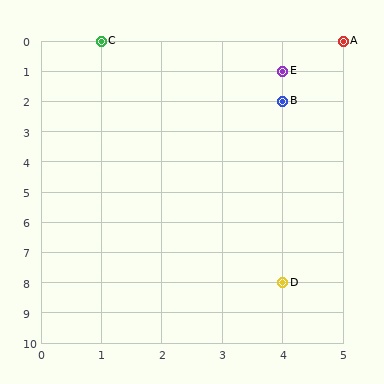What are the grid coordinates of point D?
Point D is at grid coordinates (4, 8).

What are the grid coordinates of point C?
Point C is at grid coordinates (1, 0).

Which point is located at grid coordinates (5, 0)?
Point A is at (5, 0).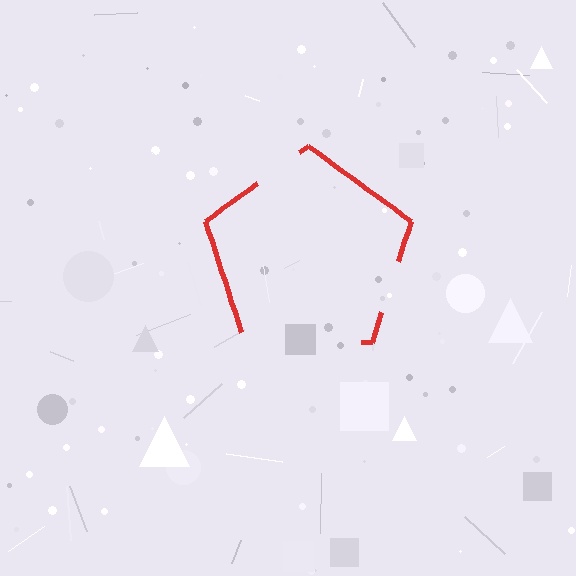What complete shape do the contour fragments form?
The contour fragments form a pentagon.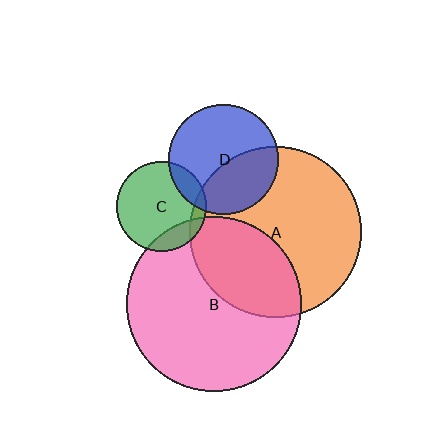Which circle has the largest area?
Circle B (pink).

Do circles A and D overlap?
Yes.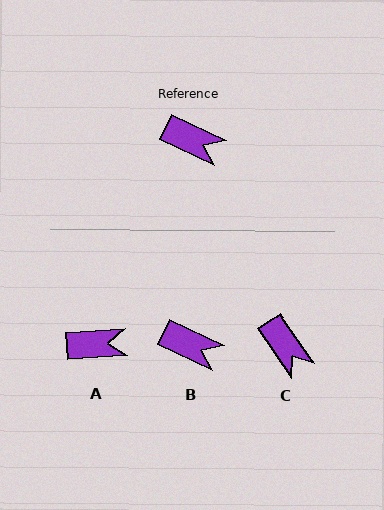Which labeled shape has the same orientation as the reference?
B.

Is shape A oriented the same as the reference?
No, it is off by about 30 degrees.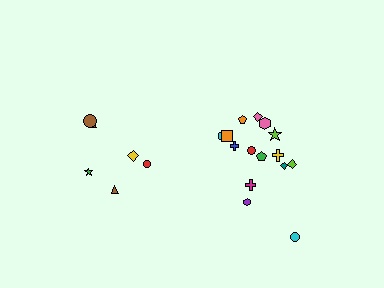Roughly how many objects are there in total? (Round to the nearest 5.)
Roughly 20 objects in total.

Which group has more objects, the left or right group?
The right group.